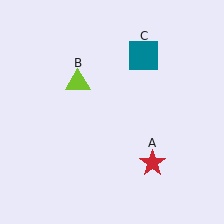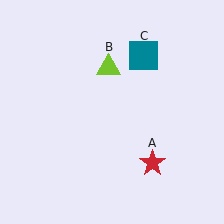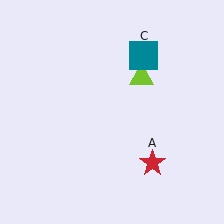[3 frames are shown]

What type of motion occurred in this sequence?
The lime triangle (object B) rotated clockwise around the center of the scene.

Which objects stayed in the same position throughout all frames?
Red star (object A) and teal square (object C) remained stationary.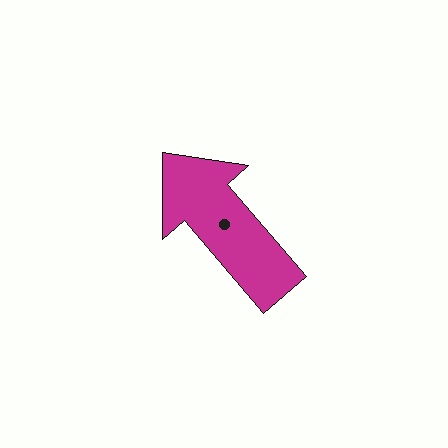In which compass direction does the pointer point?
Northwest.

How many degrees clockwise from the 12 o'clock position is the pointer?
Approximately 319 degrees.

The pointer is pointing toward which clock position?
Roughly 11 o'clock.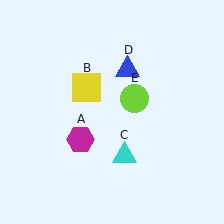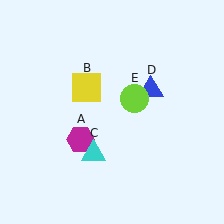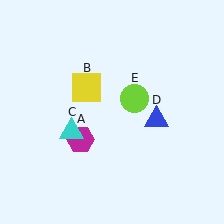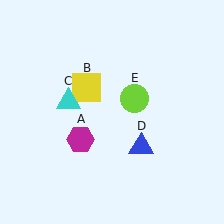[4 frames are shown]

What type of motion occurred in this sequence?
The cyan triangle (object C), blue triangle (object D) rotated clockwise around the center of the scene.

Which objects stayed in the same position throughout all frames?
Magenta hexagon (object A) and yellow square (object B) and lime circle (object E) remained stationary.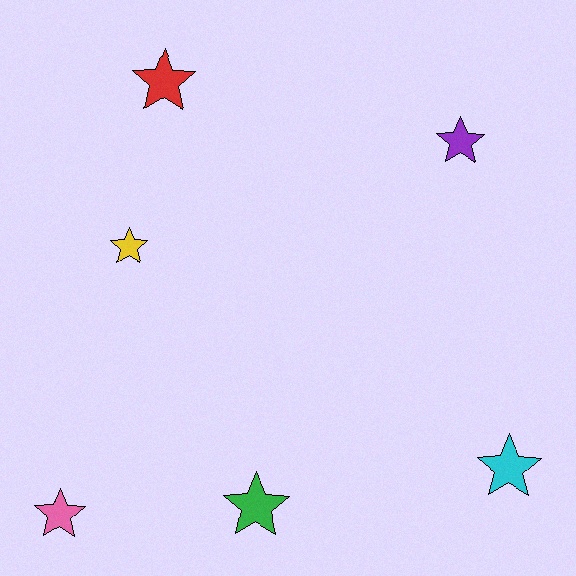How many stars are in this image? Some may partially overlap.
There are 6 stars.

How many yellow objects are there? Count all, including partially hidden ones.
There is 1 yellow object.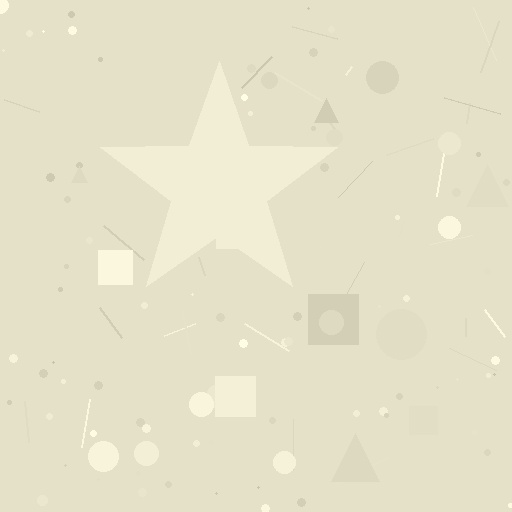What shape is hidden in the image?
A star is hidden in the image.